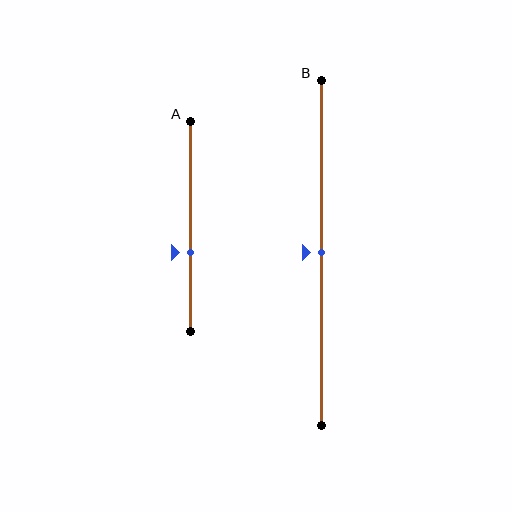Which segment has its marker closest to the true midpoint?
Segment B has its marker closest to the true midpoint.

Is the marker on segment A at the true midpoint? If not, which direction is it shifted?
No, the marker on segment A is shifted downward by about 12% of the segment length.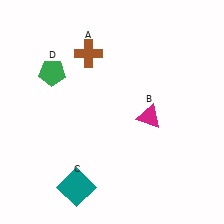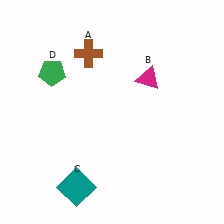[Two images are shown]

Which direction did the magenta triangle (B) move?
The magenta triangle (B) moved up.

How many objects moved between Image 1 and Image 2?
1 object moved between the two images.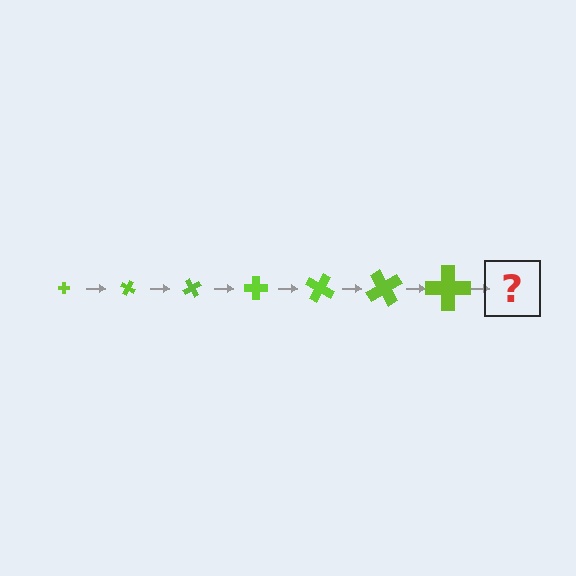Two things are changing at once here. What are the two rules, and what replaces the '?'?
The two rules are that the cross grows larger each step and it rotates 30 degrees each step. The '?' should be a cross, larger than the previous one and rotated 210 degrees from the start.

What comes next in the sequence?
The next element should be a cross, larger than the previous one and rotated 210 degrees from the start.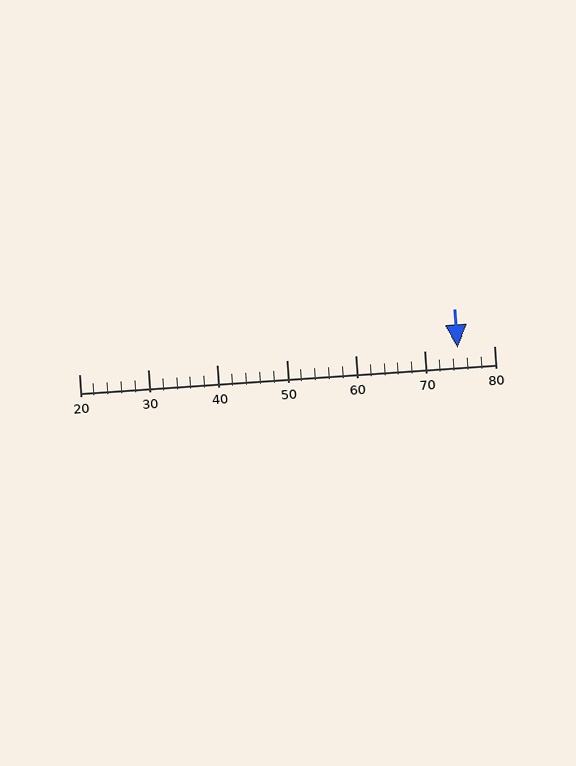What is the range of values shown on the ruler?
The ruler shows values from 20 to 80.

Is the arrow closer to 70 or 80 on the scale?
The arrow is closer to 70.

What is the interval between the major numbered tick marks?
The major tick marks are spaced 10 units apart.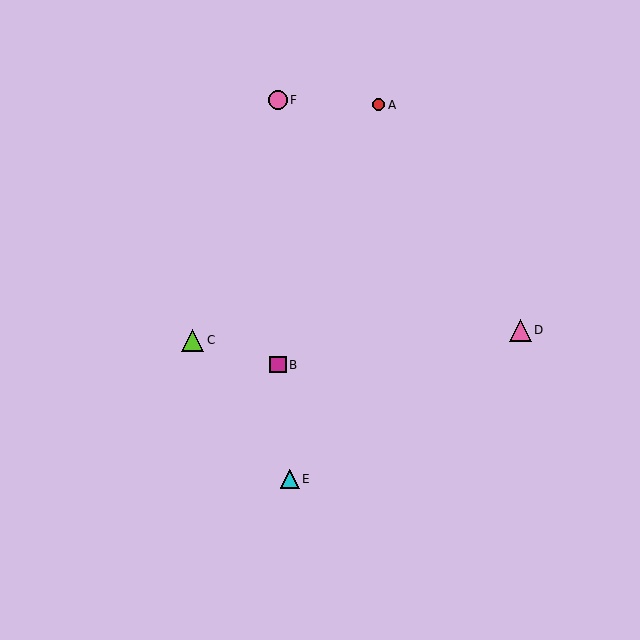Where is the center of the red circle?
The center of the red circle is at (379, 105).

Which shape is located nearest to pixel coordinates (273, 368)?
The magenta square (labeled B) at (278, 365) is nearest to that location.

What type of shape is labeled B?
Shape B is a magenta square.